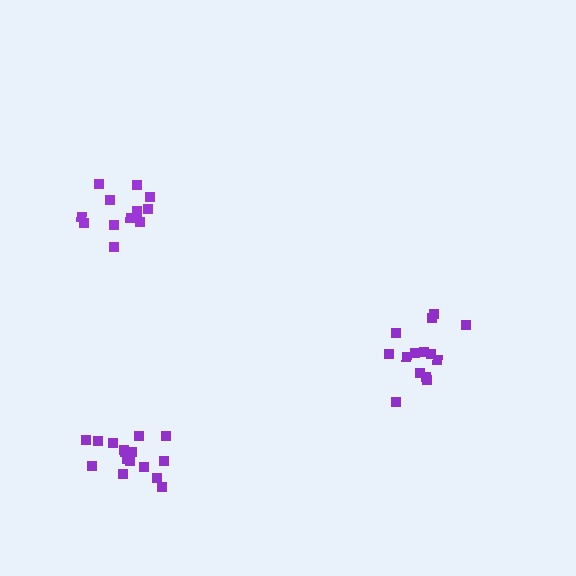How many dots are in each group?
Group 1: 17 dots, Group 2: 13 dots, Group 3: 14 dots (44 total).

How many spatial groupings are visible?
There are 3 spatial groupings.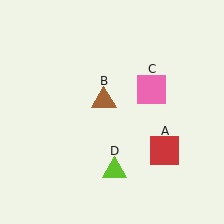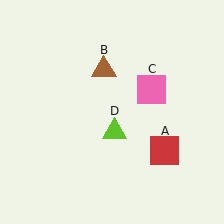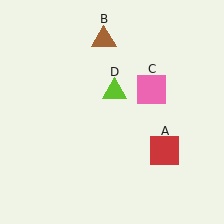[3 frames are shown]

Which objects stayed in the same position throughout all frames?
Red square (object A) and pink square (object C) remained stationary.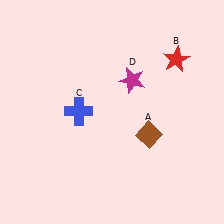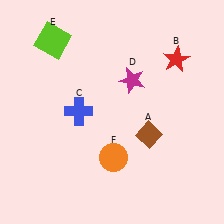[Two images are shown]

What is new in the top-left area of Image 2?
A lime square (E) was added in the top-left area of Image 2.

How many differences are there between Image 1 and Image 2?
There are 2 differences between the two images.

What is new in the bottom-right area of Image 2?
An orange circle (F) was added in the bottom-right area of Image 2.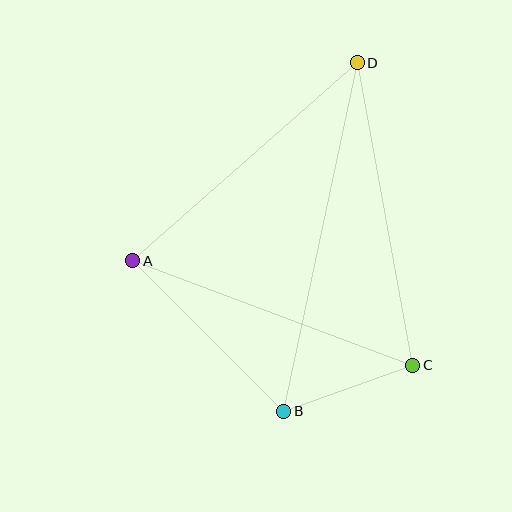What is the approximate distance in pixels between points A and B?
The distance between A and B is approximately 213 pixels.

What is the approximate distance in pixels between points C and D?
The distance between C and D is approximately 308 pixels.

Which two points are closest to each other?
Points B and C are closest to each other.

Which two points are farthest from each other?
Points B and D are farthest from each other.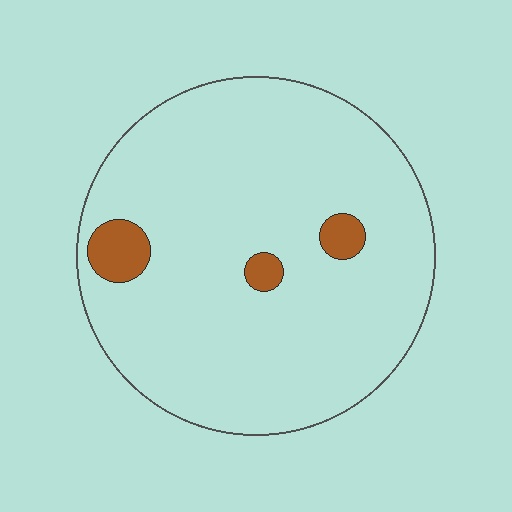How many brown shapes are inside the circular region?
3.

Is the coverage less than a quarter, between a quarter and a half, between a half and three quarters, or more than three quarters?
Less than a quarter.